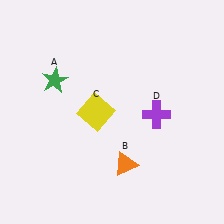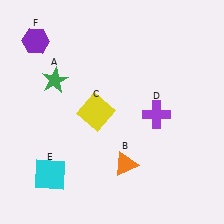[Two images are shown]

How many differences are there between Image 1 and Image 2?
There are 2 differences between the two images.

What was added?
A cyan square (E), a purple hexagon (F) were added in Image 2.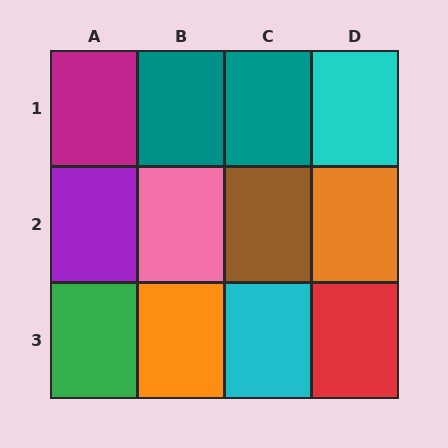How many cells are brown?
1 cell is brown.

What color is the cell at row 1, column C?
Teal.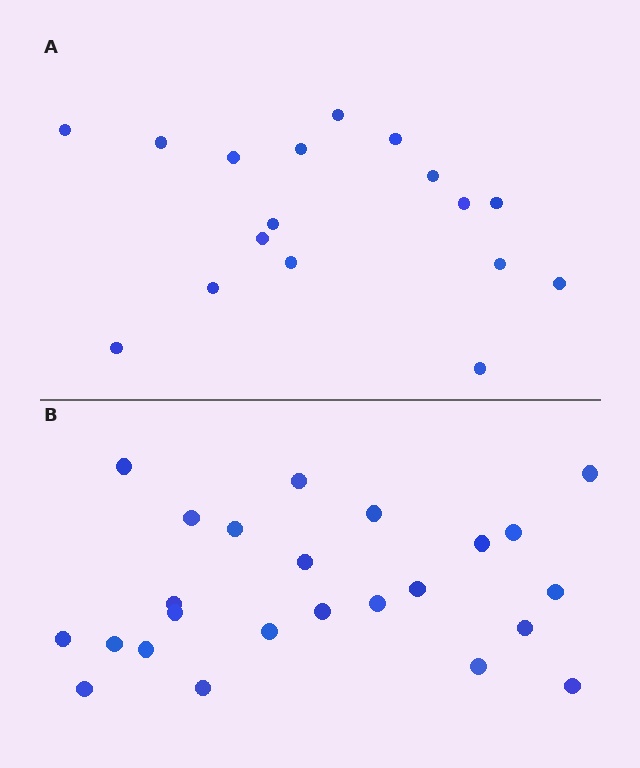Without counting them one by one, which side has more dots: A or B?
Region B (the bottom region) has more dots.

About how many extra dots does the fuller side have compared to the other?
Region B has roughly 8 or so more dots than region A.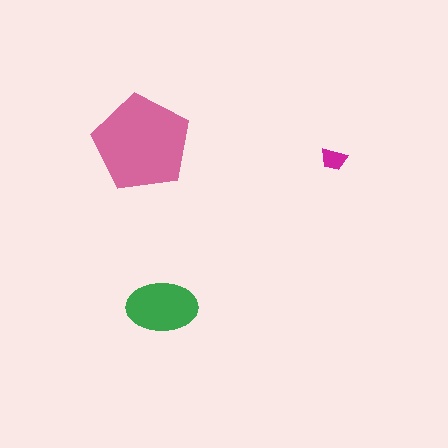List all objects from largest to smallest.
The pink pentagon, the green ellipse, the magenta trapezoid.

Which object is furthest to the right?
The magenta trapezoid is rightmost.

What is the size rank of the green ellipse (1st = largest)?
2nd.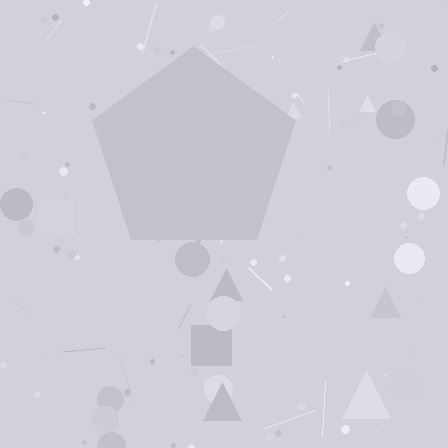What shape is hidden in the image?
A pentagon is hidden in the image.